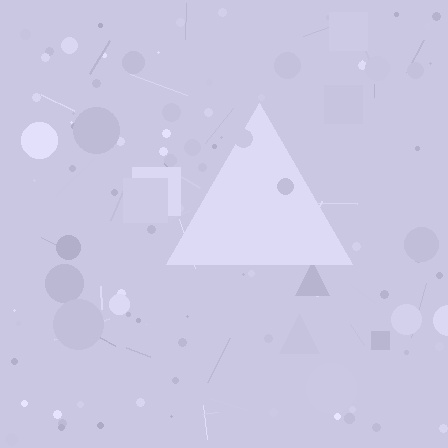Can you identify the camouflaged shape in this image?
The camouflaged shape is a triangle.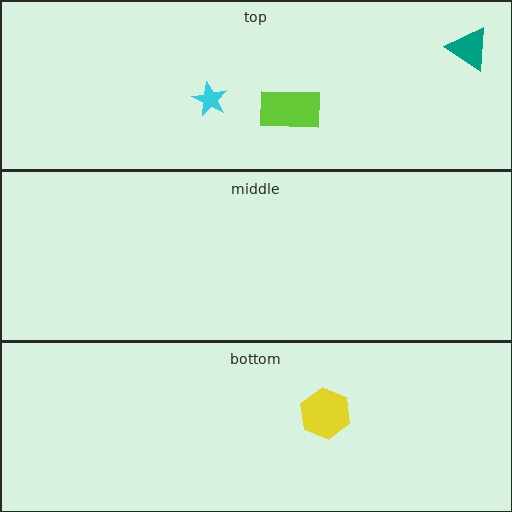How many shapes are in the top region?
3.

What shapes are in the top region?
The lime rectangle, the cyan star, the teal triangle.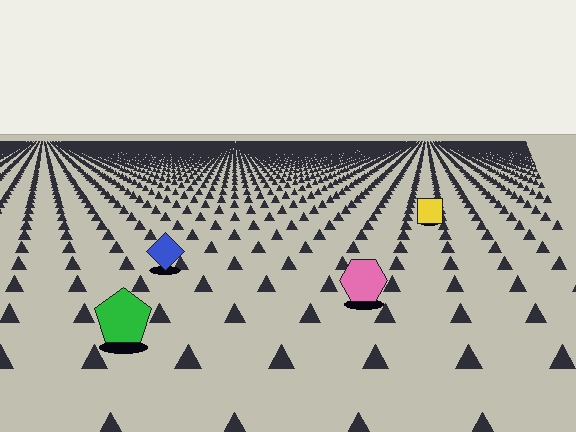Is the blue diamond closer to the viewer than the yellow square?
Yes. The blue diamond is closer — you can tell from the texture gradient: the ground texture is coarser near it.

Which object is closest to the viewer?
The green pentagon is closest. The texture marks near it are larger and more spread out.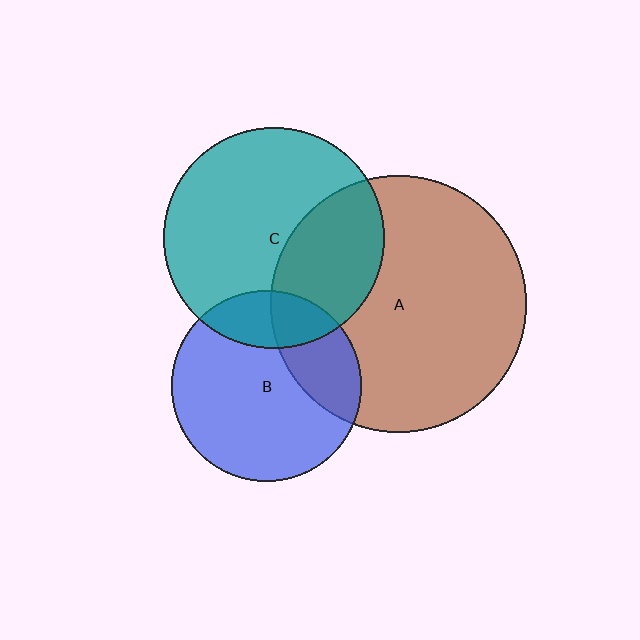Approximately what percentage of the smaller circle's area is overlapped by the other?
Approximately 35%.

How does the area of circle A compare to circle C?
Approximately 1.4 times.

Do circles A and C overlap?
Yes.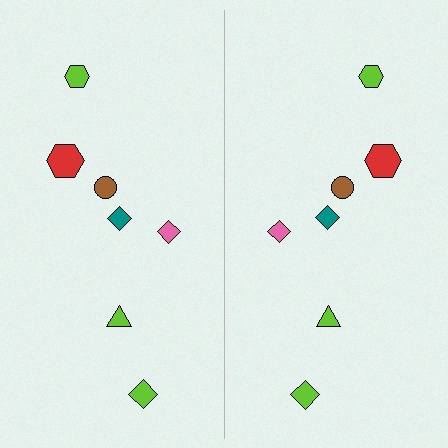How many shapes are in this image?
There are 14 shapes in this image.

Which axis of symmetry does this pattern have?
The pattern has a vertical axis of symmetry running through the center of the image.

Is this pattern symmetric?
Yes, this pattern has bilateral (reflection) symmetry.